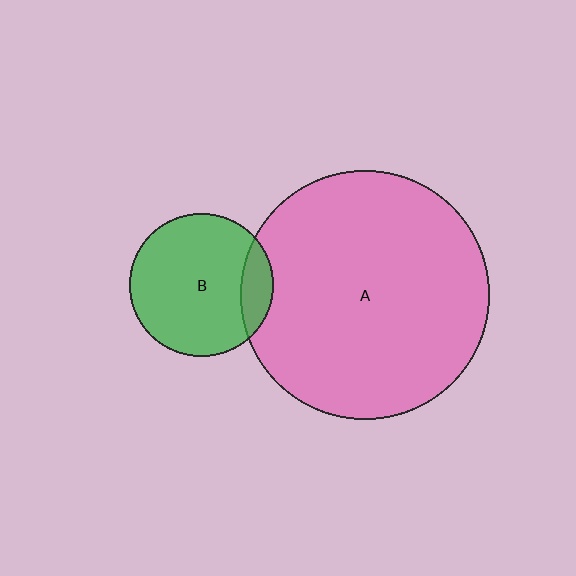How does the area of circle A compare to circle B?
Approximately 3.0 times.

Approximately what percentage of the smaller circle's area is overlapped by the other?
Approximately 15%.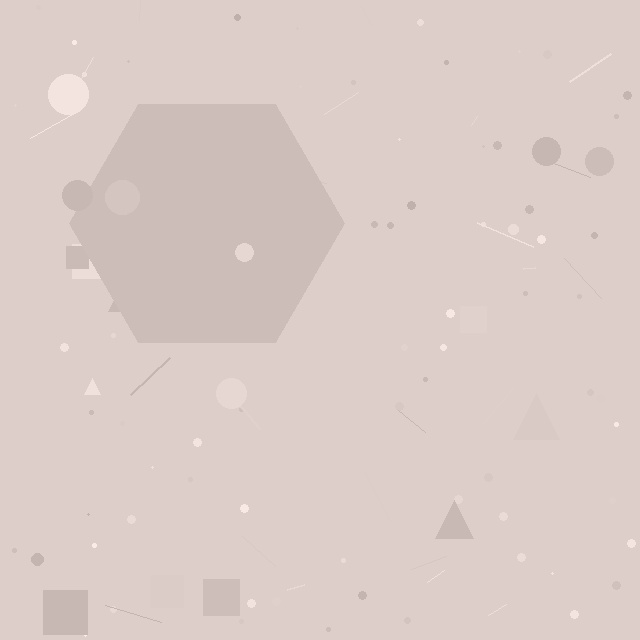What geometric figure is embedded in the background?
A hexagon is embedded in the background.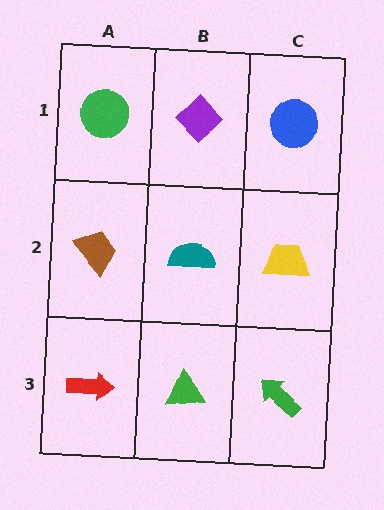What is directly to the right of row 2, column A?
A teal semicircle.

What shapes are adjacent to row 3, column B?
A teal semicircle (row 2, column B), a red arrow (row 3, column A), a green arrow (row 3, column C).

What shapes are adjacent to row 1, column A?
A brown trapezoid (row 2, column A), a purple diamond (row 1, column B).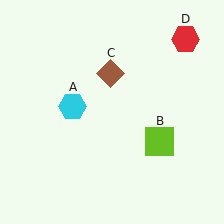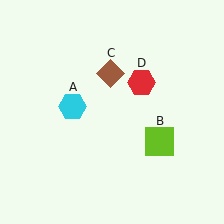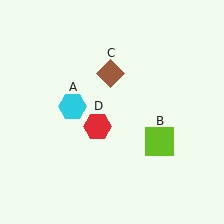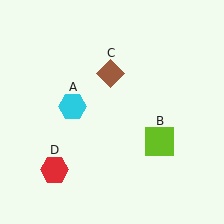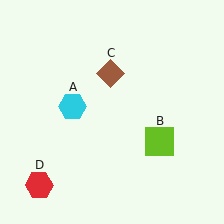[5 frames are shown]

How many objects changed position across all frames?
1 object changed position: red hexagon (object D).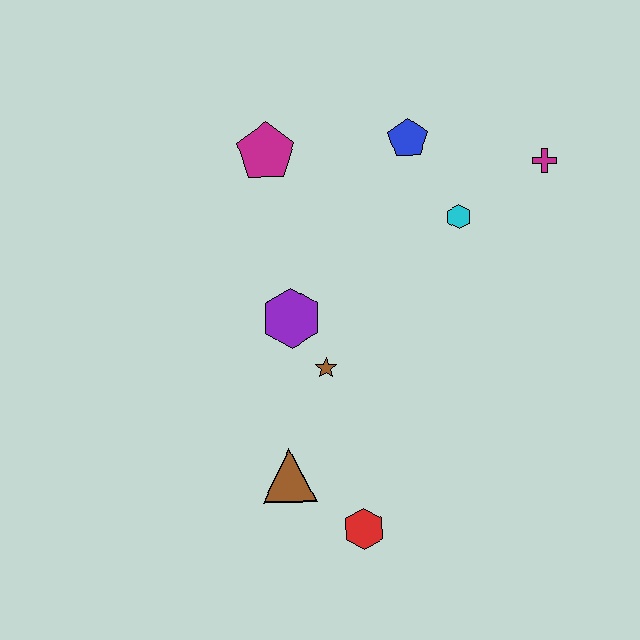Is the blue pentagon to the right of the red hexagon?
Yes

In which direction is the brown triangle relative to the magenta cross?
The brown triangle is below the magenta cross.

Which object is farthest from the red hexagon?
The magenta cross is farthest from the red hexagon.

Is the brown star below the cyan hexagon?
Yes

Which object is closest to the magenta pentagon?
The blue pentagon is closest to the magenta pentagon.